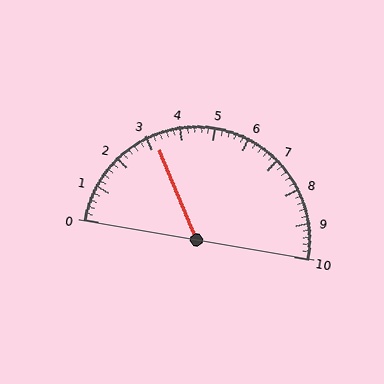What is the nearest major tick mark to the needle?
The nearest major tick mark is 3.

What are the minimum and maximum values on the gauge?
The gauge ranges from 0 to 10.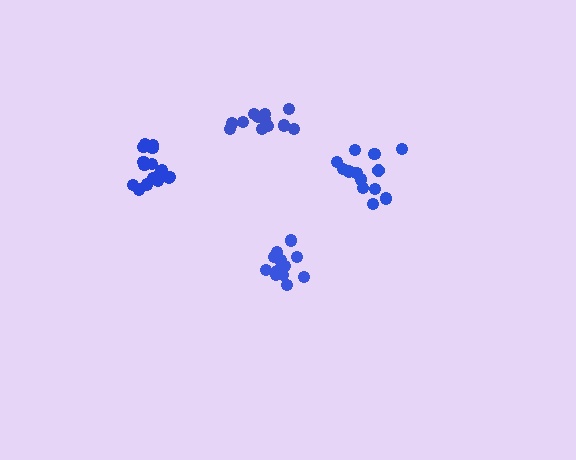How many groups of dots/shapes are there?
There are 4 groups.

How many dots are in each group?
Group 1: 13 dots, Group 2: 13 dots, Group 3: 18 dots, Group 4: 12 dots (56 total).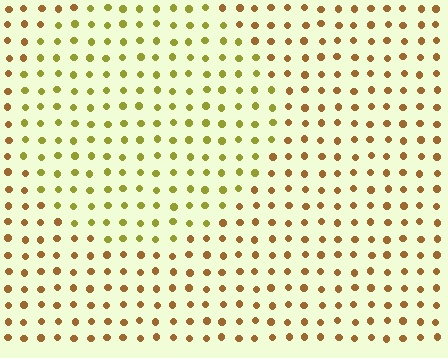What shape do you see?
I see a circle.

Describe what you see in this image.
The image is filled with small brown elements in a uniform arrangement. A circle-shaped region is visible where the elements are tinted to a slightly different hue, forming a subtle color boundary.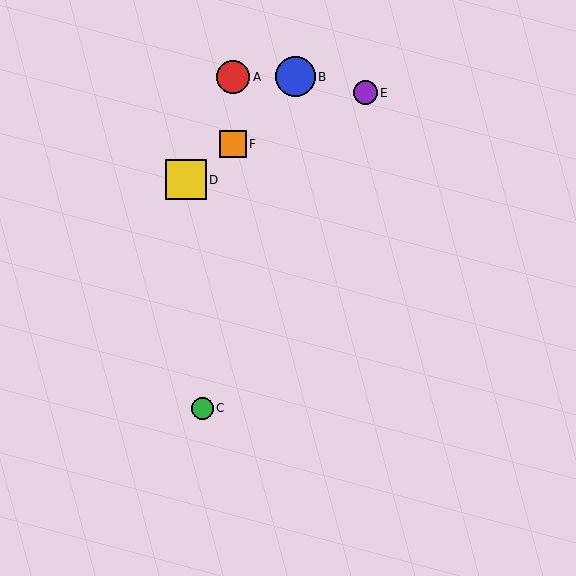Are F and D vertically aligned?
No, F is at x≈233 and D is at x≈186.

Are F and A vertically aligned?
Yes, both are at x≈233.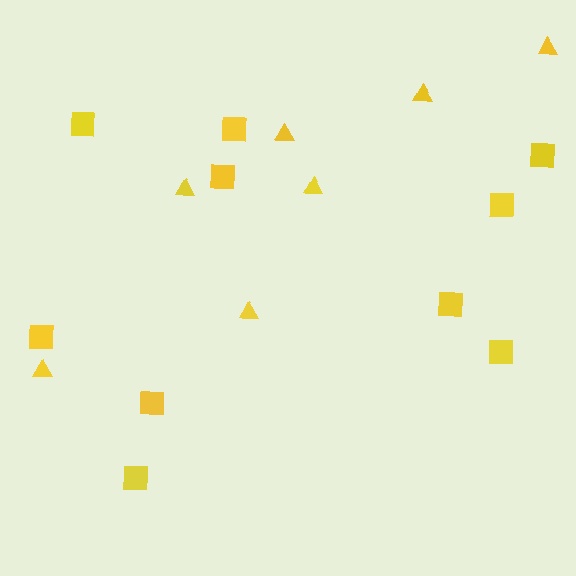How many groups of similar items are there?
There are 2 groups: one group of squares (10) and one group of triangles (7).